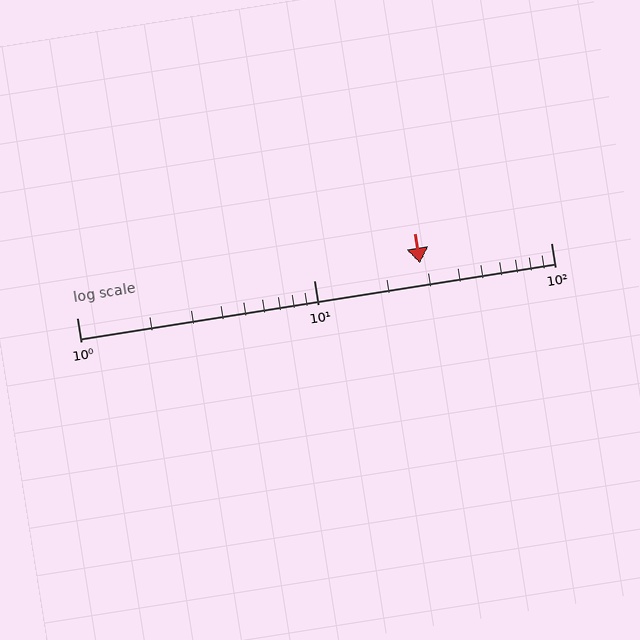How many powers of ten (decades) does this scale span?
The scale spans 2 decades, from 1 to 100.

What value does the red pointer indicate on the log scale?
The pointer indicates approximately 28.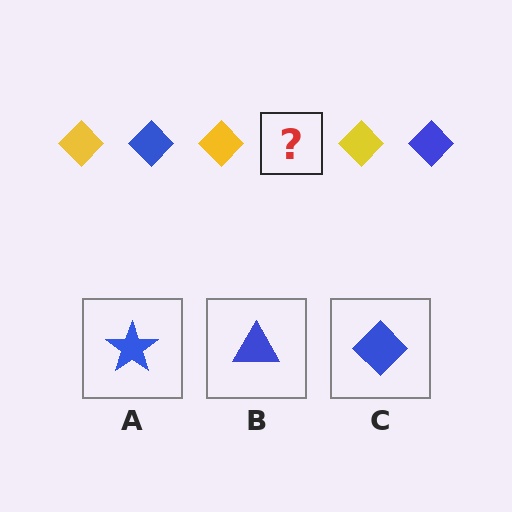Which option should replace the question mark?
Option C.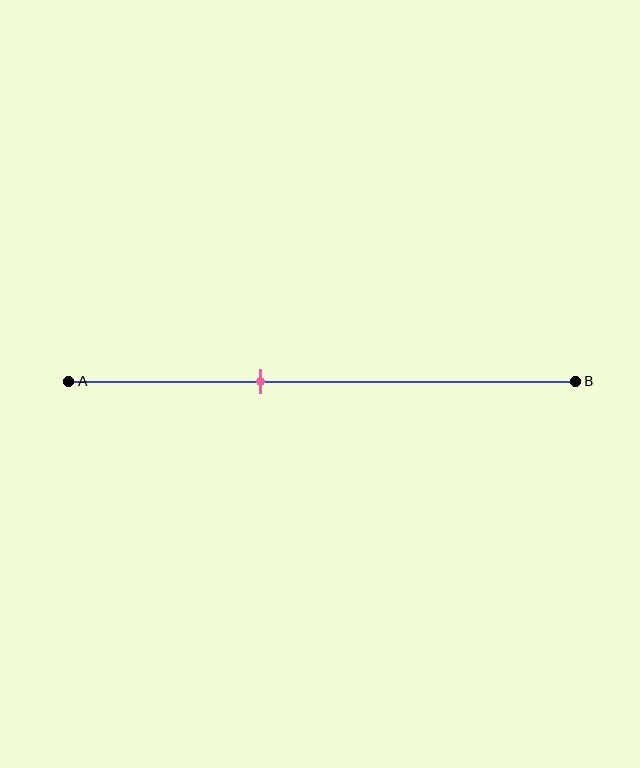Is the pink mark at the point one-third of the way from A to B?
No, the mark is at about 40% from A, not at the 33% one-third point.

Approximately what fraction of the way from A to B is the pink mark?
The pink mark is approximately 40% of the way from A to B.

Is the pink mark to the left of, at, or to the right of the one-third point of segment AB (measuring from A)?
The pink mark is to the right of the one-third point of segment AB.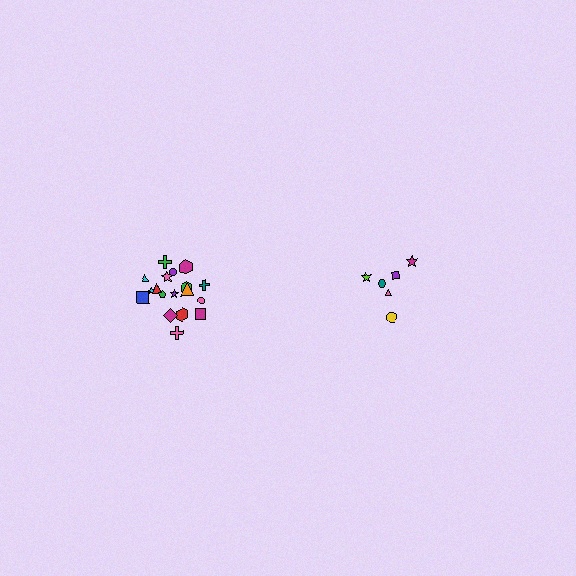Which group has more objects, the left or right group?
The left group.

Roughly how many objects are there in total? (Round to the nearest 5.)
Roughly 25 objects in total.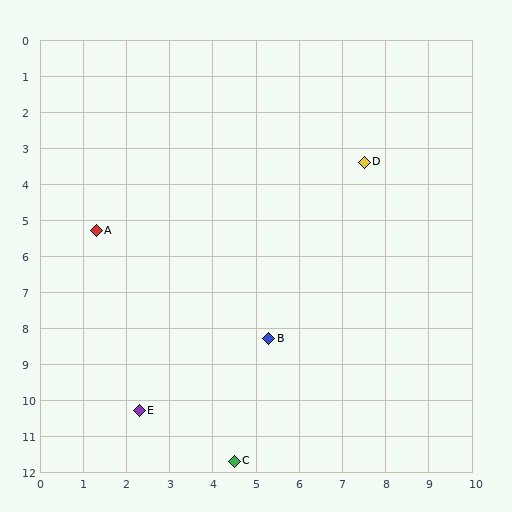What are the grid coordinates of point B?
Point B is at approximately (5.3, 8.3).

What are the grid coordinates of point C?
Point C is at approximately (4.5, 11.7).